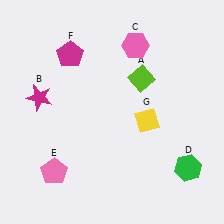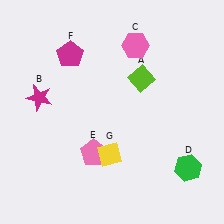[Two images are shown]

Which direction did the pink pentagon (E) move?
The pink pentagon (E) moved right.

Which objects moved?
The objects that moved are: the pink pentagon (E), the yellow diamond (G).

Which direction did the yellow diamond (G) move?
The yellow diamond (G) moved left.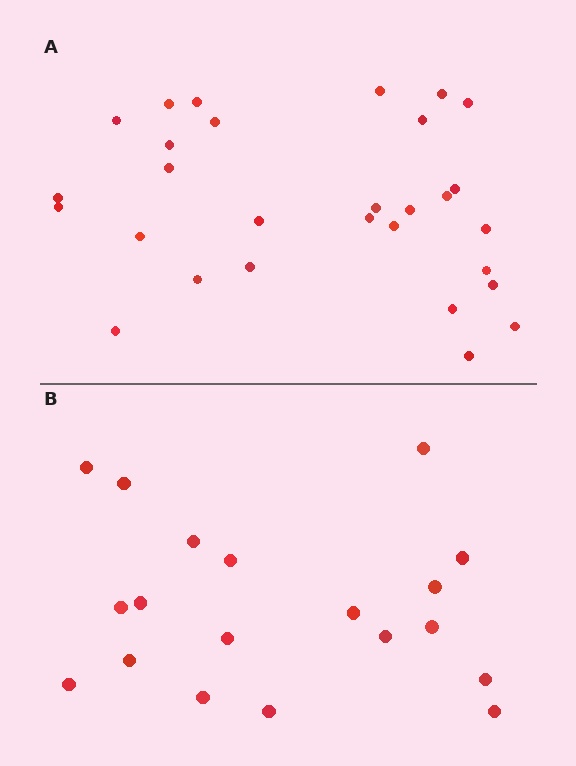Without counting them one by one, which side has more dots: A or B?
Region A (the top region) has more dots.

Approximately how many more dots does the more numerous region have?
Region A has roughly 10 or so more dots than region B.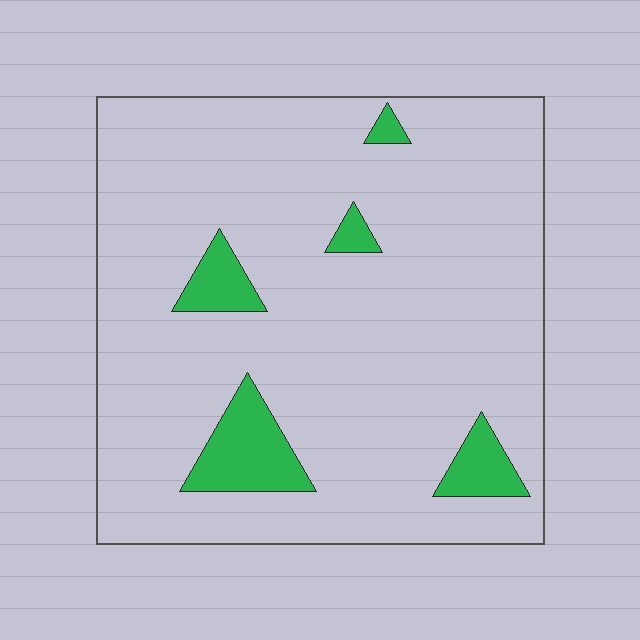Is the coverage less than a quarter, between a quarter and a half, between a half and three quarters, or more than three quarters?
Less than a quarter.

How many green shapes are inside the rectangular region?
5.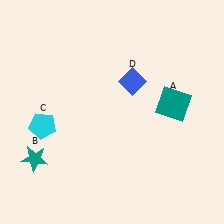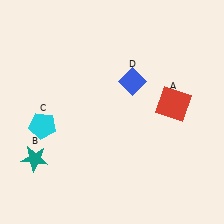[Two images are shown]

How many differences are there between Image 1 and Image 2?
There is 1 difference between the two images.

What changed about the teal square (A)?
In Image 1, A is teal. In Image 2, it changed to red.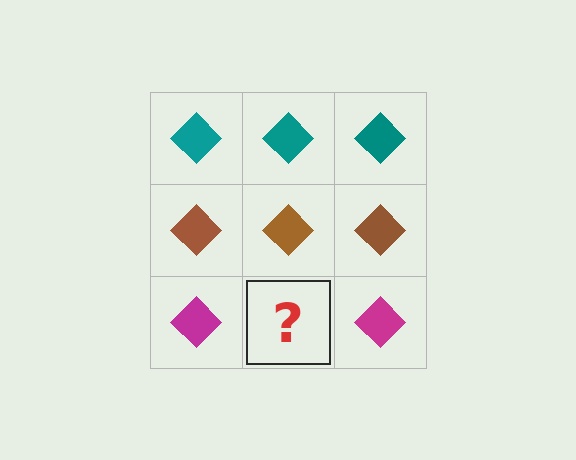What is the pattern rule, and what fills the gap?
The rule is that each row has a consistent color. The gap should be filled with a magenta diamond.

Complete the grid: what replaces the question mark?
The question mark should be replaced with a magenta diamond.